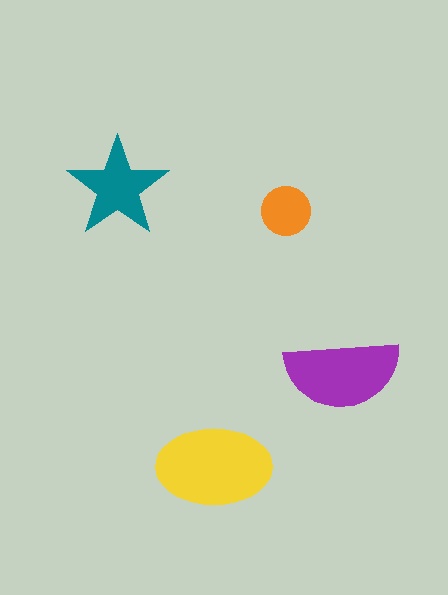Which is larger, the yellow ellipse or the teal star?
The yellow ellipse.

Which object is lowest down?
The yellow ellipse is bottommost.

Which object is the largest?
The yellow ellipse.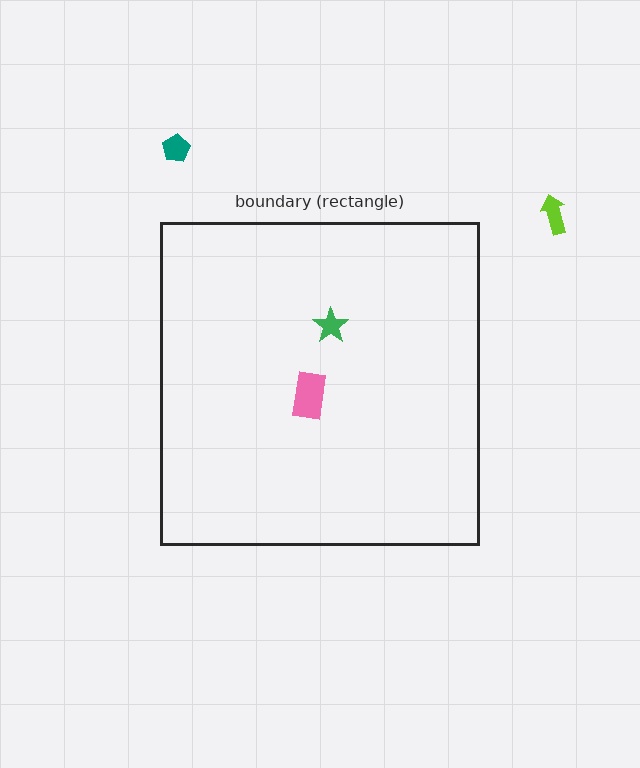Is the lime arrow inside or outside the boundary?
Outside.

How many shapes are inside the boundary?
2 inside, 2 outside.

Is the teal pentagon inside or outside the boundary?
Outside.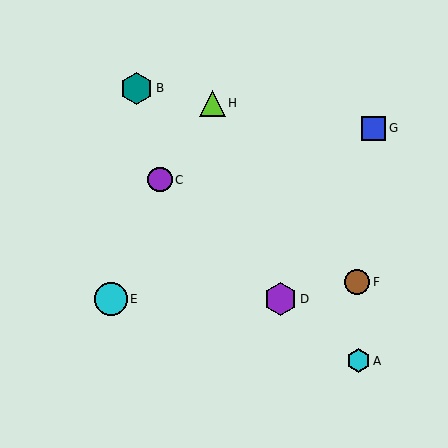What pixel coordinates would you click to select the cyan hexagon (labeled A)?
Click at (358, 361) to select the cyan hexagon A.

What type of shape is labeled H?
Shape H is a lime triangle.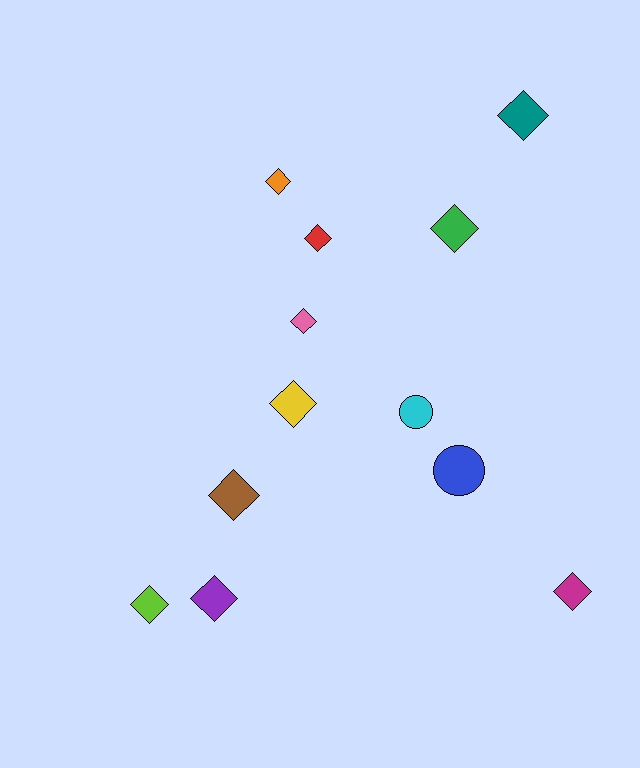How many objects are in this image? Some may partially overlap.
There are 12 objects.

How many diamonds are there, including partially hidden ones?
There are 10 diamonds.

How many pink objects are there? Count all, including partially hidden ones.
There is 1 pink object.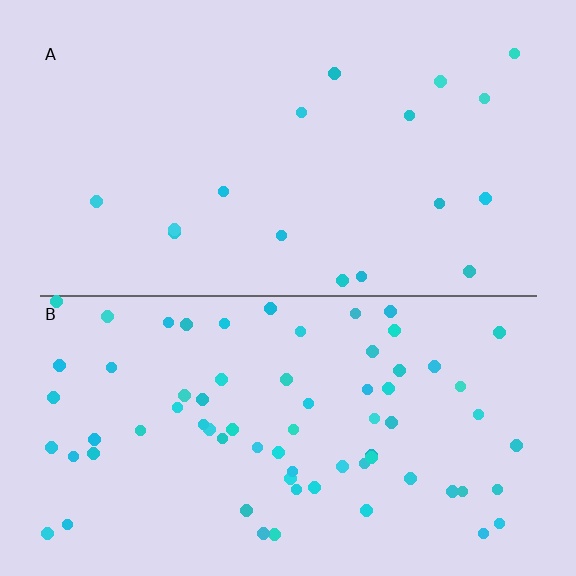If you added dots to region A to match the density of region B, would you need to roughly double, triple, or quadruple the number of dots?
Approximately quadruple.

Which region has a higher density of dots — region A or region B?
B (the bottom).